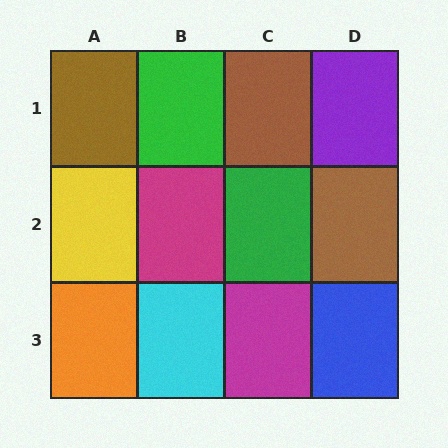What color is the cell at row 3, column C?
Magenta.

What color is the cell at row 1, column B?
Green.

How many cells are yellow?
1 cell is yellow.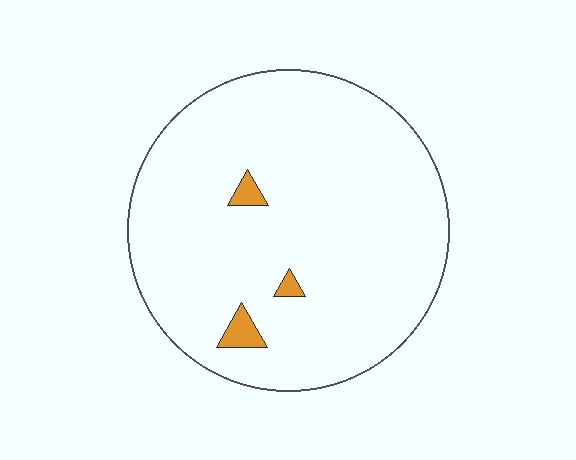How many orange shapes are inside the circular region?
3.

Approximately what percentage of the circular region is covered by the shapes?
Approximately 5%.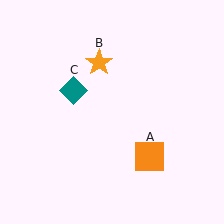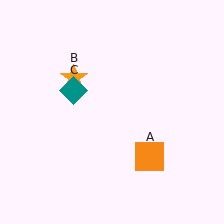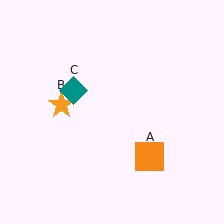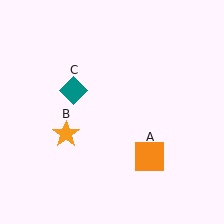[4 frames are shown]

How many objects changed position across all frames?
1 object changed position: orange star (object B).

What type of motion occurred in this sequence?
The orange star (object B) rotated counterclockwise around the center of the scene.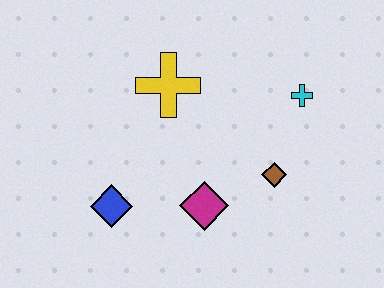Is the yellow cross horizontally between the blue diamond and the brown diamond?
Yes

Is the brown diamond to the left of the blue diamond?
No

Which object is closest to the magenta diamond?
The brown diamond is closest to the magenta diamond.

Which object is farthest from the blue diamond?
The cyan cross is farthest from the blue diamond.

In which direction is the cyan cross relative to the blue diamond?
The cyan cross is to the right of the blue diamond.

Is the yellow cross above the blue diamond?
Yes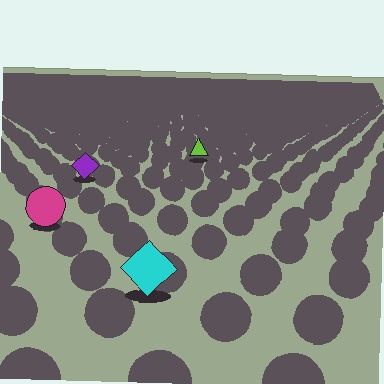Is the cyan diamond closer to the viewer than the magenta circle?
Yes. The cyan diamond is closer — you can tell from the texture gradient: the ground texture is coarser near it.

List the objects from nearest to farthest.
From nearest to farthest: the cyan diamond, the magenta circle, the purple diamond, the lime triangle.